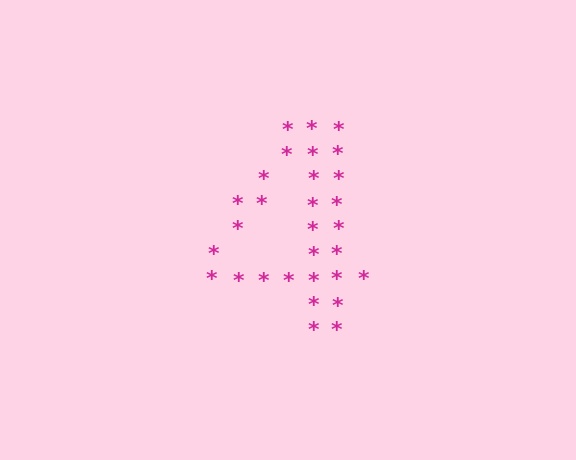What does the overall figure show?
The overall figure shows the digit 4.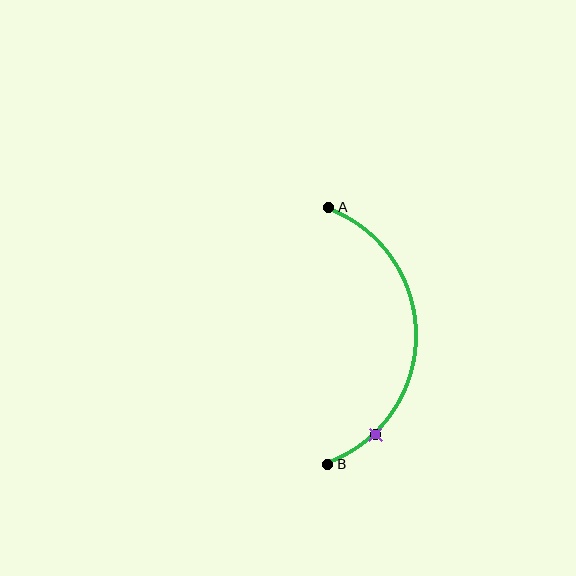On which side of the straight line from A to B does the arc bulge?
The arc bulges to the right of the straight line connecting A and B.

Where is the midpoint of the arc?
The arc midpoint is the point on the curve farthest from the straight line joining A and B. It sits to the right of that line.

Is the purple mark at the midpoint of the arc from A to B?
No. The purple mark lies on the arc but is closer to endpoint B. The arc midpoint would be at the point on the curve equidistant along the arc from both A and B.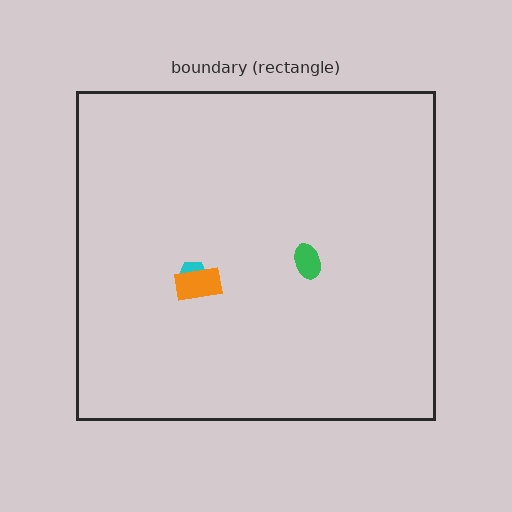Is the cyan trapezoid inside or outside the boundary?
Inside.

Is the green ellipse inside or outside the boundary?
Inside.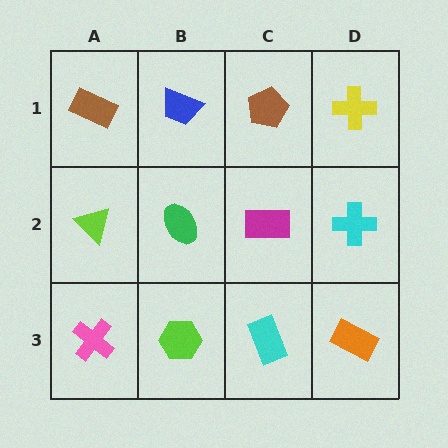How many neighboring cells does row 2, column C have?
4.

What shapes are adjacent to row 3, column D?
A cyan cross (row 2, column D), a cyan rectangle (row 3, column C).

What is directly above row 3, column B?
A green ellipse.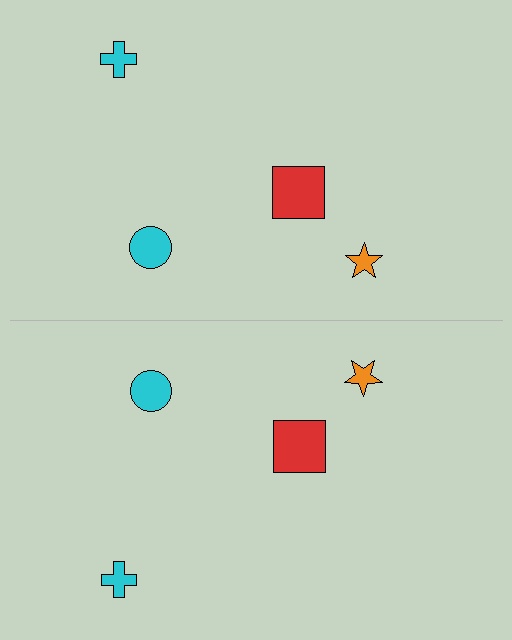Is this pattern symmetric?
Yes, this pattern has bilateral (reflection) symmetry.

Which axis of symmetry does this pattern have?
The pattern has a horizontal axis of symmetry running through the center of the image.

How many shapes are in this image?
There are 8 shapes in this image.